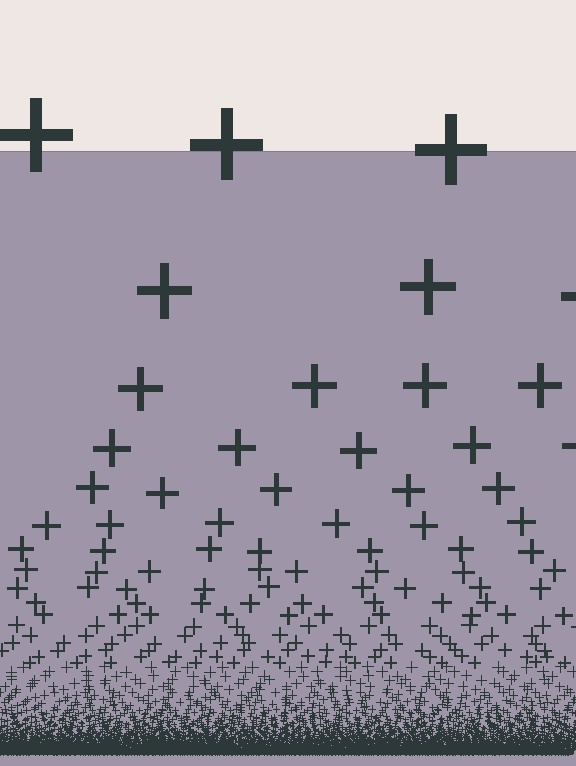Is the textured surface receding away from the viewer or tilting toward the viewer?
The surface appears to tilt toward the viewer. Texture elements get larger and sparser toward the top.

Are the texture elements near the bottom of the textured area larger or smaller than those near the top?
Smaller. The gradient is inverted — elements near the bottom are smaller and denser.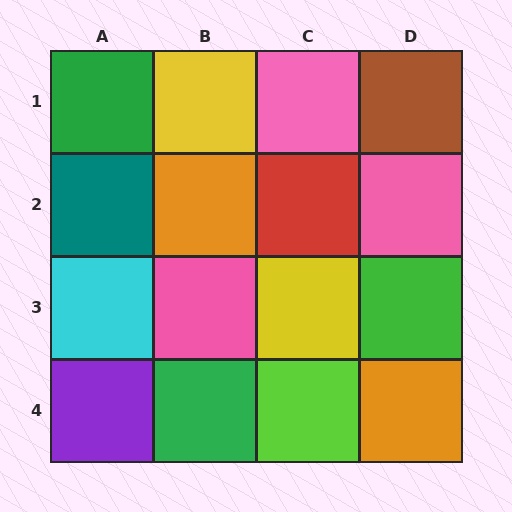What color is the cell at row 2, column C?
Red.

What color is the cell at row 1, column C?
Pink.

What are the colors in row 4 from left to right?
Purple, green, lime, orange.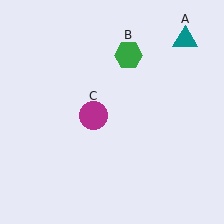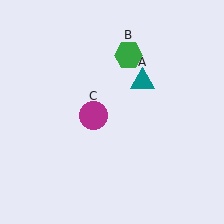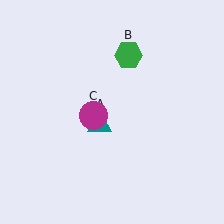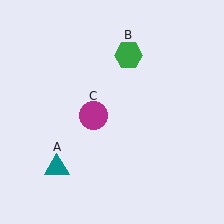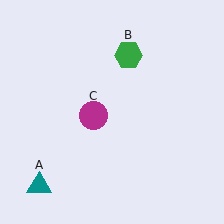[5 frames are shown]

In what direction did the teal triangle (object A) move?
The teal triangle (object A) moved down and to the left.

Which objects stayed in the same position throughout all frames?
Green hexagon (object B) and magenta circle (object C) remained stationary.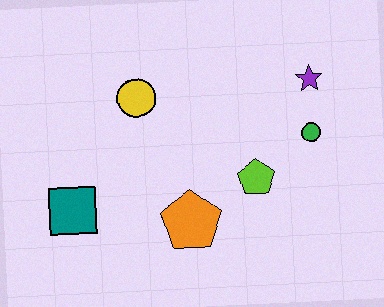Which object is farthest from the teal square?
The purple star is farthest from the teal square.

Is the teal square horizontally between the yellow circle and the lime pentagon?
No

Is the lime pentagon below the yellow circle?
Yes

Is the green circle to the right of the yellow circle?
Yes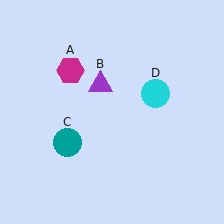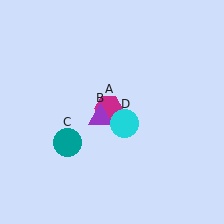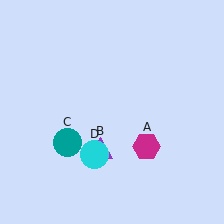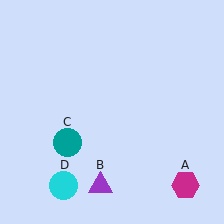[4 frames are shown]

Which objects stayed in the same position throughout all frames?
Teal circle (object C) remained stationary.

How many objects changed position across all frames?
3 objects changed position: magenta hexagon (object A), purple triangle (object B), cyan circle (object D).